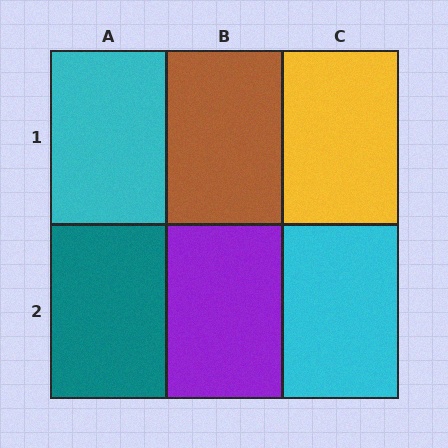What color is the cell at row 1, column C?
Yellow.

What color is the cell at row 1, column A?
Cyan.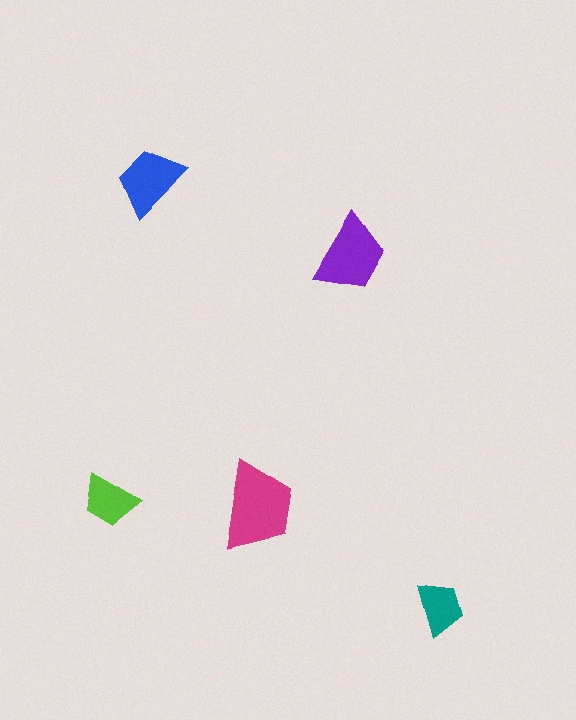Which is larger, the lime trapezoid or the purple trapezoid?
The purple one.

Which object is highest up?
The blue trapezoid is topmost.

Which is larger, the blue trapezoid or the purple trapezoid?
The purple one.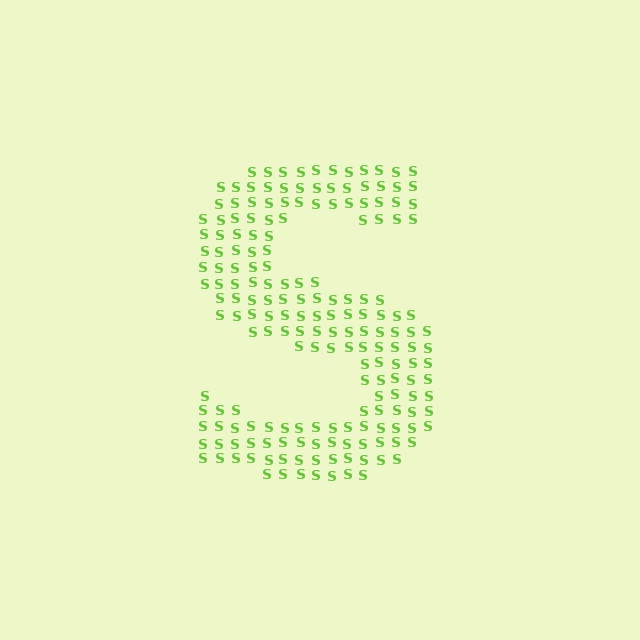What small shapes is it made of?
It is made of small letter S's.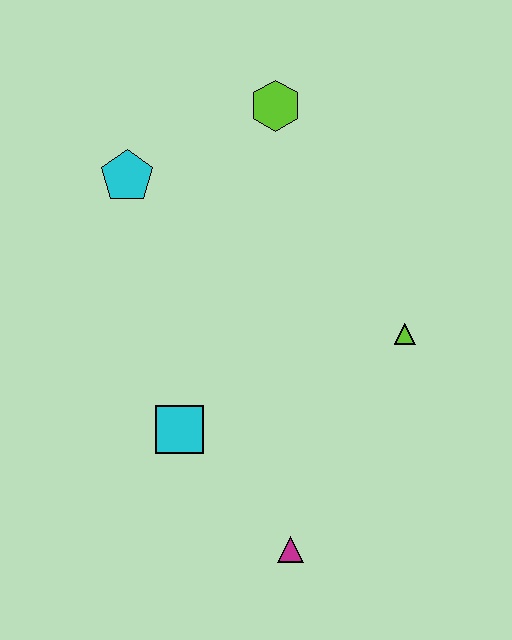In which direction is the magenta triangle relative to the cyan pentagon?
The magenta triangle is below the cyan pentagon.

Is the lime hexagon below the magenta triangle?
No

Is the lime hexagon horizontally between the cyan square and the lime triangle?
Yes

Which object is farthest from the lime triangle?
The cyan pentagon is farthest from the lime triangle.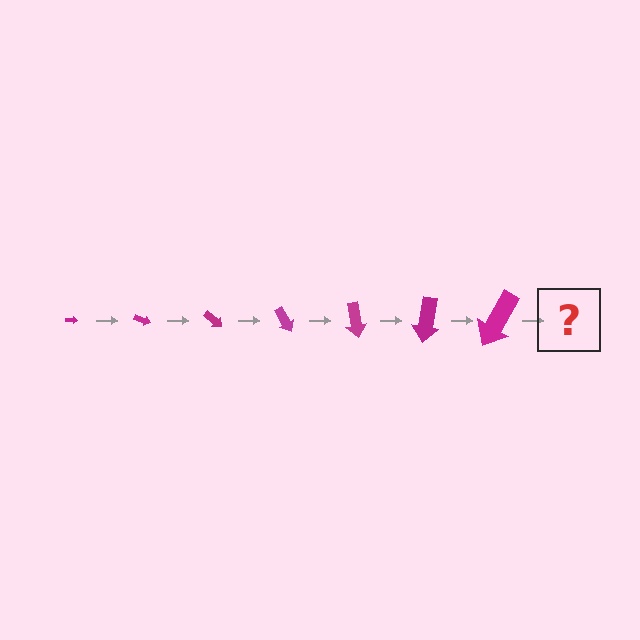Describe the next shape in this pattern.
It should be an arrow, larger than the previous one and rotated 140 degrees from the start.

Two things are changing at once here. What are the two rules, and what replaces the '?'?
The two rules are that the arrow grows larger each step and it rotates 20 degrees each step. The '?' should be an arrow, larger than the previous one and rotated 140 degrees from the start.